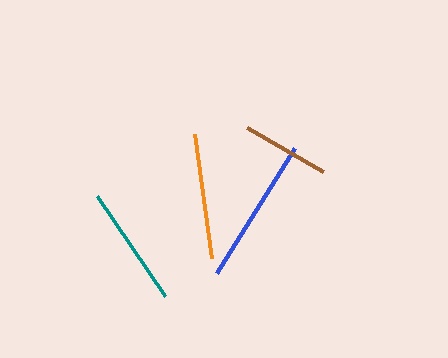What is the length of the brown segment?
The brown segment is approximately 88 pixels long.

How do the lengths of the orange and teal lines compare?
The orange and teal lines are approximately the same length.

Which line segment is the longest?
The blue line is the longest at approximately 148 pixels.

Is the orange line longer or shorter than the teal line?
The orange line is longer than the teal line.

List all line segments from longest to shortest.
From longest to shortest: blue, orange, teal, brown.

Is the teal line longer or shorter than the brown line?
The teal line is longer than the brown line.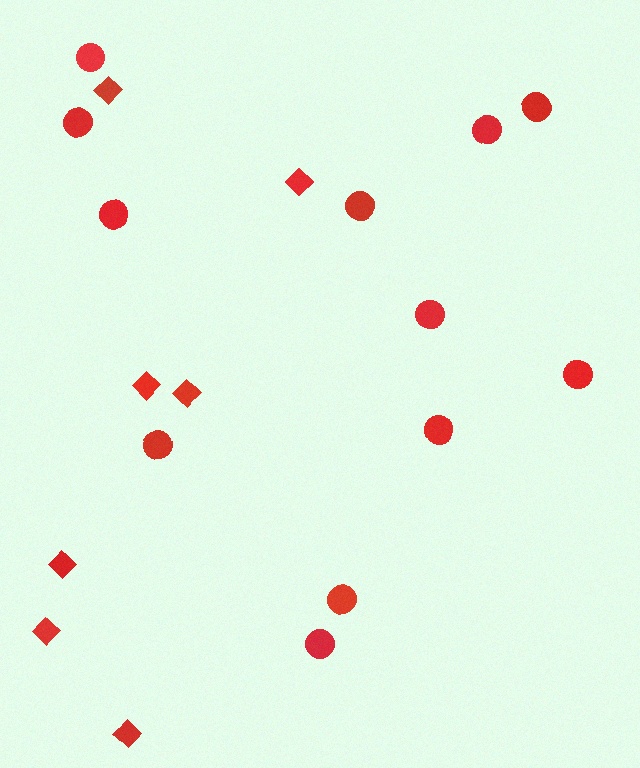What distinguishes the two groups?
There are 2 groups: one group of circles (12) and one group of diamonds (7).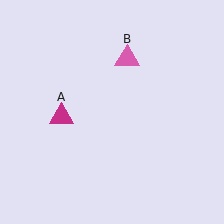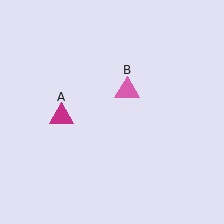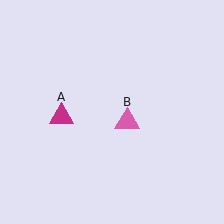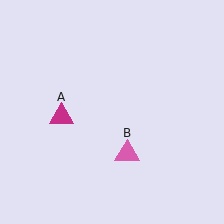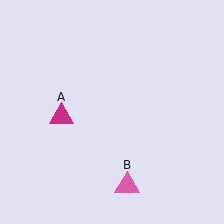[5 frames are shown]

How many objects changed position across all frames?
1 object changed position: pink triangle (object B).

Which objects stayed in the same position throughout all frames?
Magenta triangle (object A) remained stationary.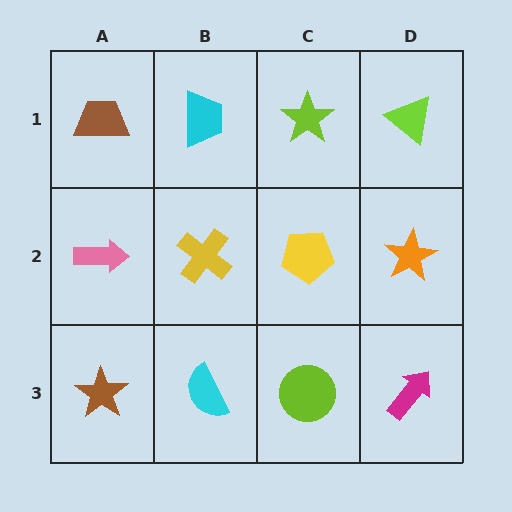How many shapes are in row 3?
4 shapes.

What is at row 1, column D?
A lime triangle.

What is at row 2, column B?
A yellow cross.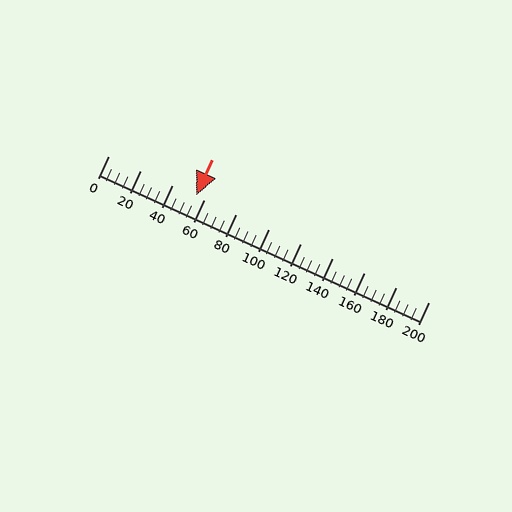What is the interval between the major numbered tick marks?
The major tick marks are spaced 20 units apart.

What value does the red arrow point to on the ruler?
The red arrow points to approximately 55.